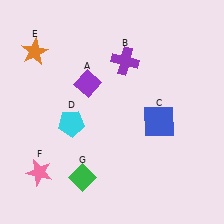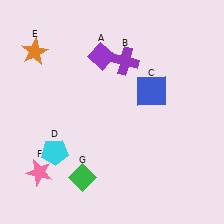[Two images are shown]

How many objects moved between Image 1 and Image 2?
3 objects moved between the two images.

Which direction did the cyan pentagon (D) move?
The cyan pentagon (D) moved down.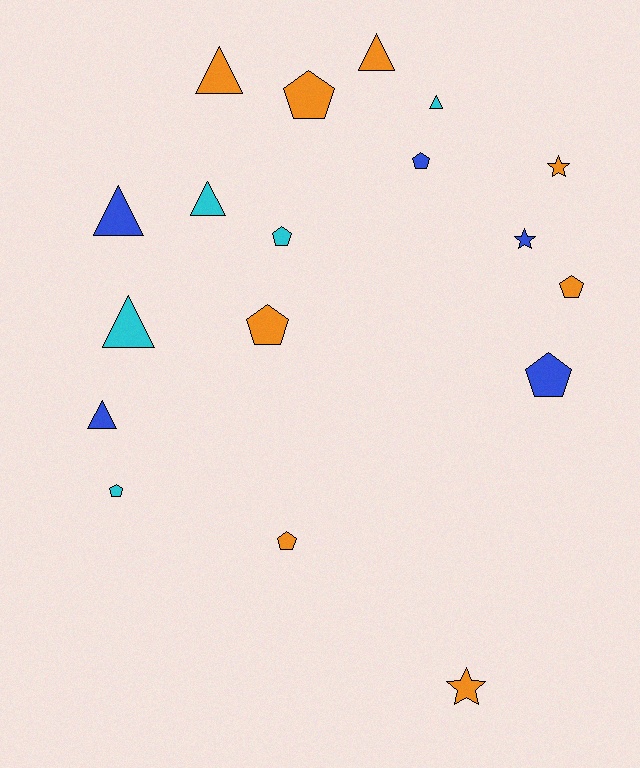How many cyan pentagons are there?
There are 2 cyan pentagons.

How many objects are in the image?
There are 18 objects.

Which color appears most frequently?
Orange, with 8 objects.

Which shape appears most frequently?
Pentagon, with 8 objects.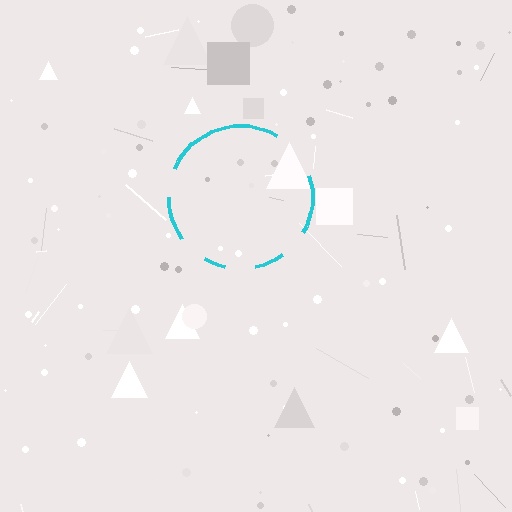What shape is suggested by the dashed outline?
The dashed outline suggests a circle.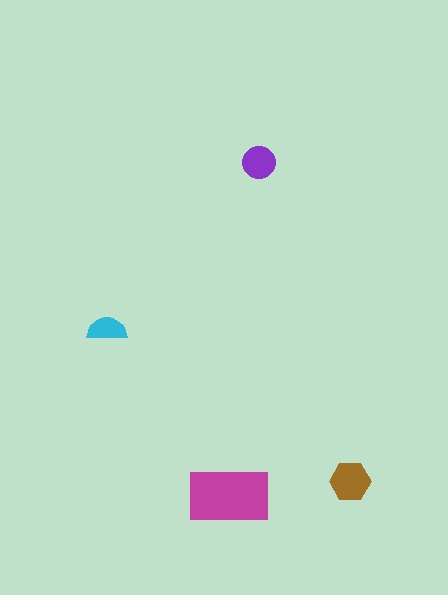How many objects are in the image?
There are 4 objects in the image.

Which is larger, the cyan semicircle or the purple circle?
The purple circle.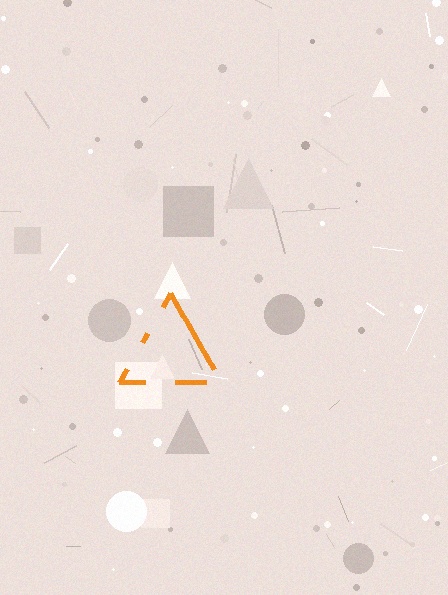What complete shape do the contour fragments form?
The contour fragments form a triangle.